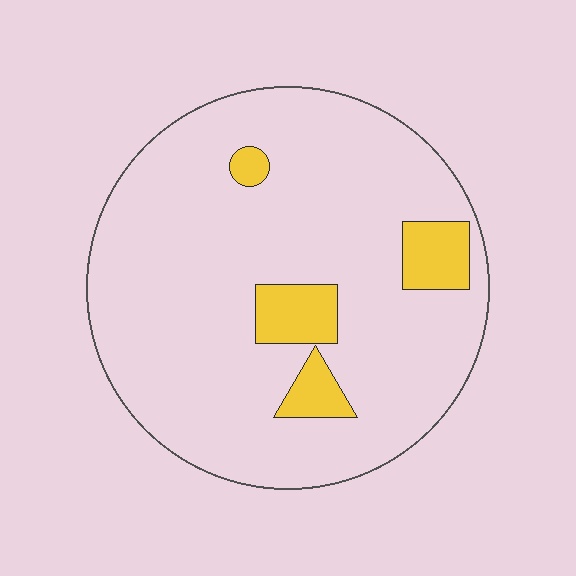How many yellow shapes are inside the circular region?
4.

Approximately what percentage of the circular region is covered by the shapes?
Approximately 10%.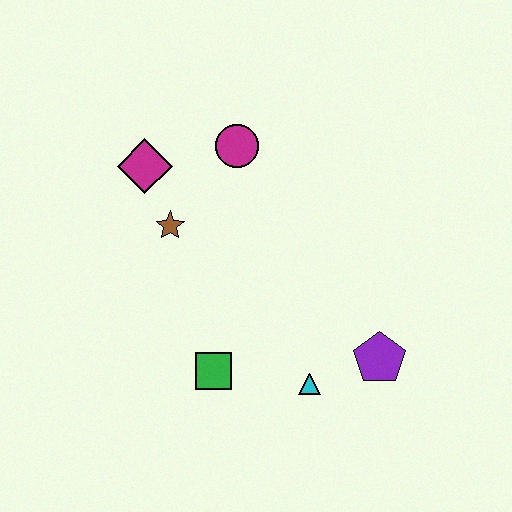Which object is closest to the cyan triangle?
The purple pentagon is closest to the cyan triangle.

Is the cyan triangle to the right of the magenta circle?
Yes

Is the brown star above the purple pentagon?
Yes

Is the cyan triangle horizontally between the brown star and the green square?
No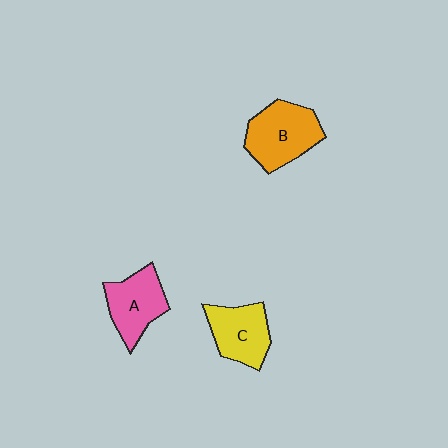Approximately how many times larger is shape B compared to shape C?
Approximately 1.2 times.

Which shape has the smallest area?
Shape C (yellow).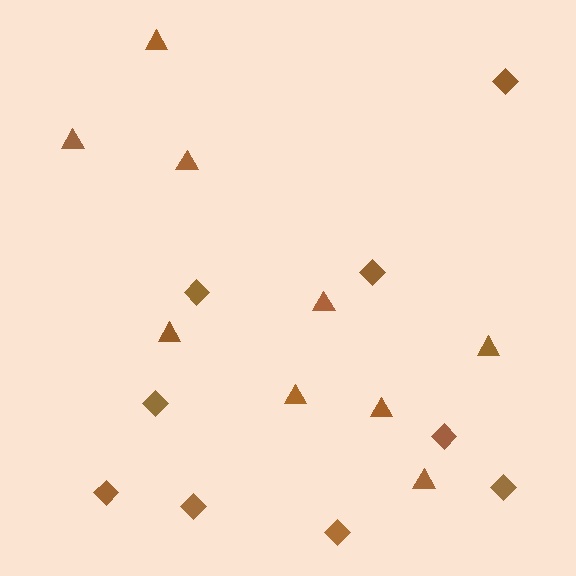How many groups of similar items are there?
There are 2 groups: one group of diamonds (9) and one group of triangles (9).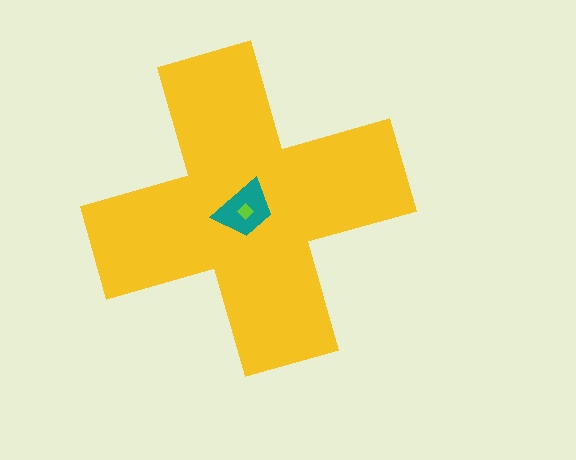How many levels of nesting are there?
3.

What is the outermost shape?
The yellow cross.